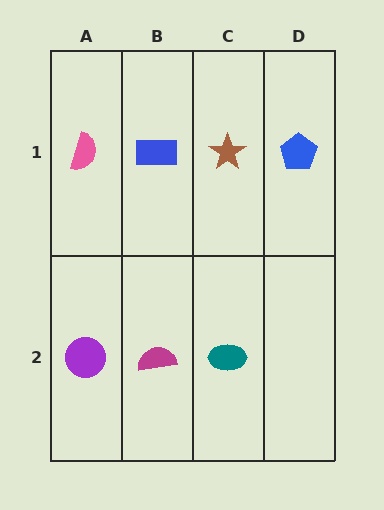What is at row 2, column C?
A teal ellipse.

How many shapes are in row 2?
3 shapes.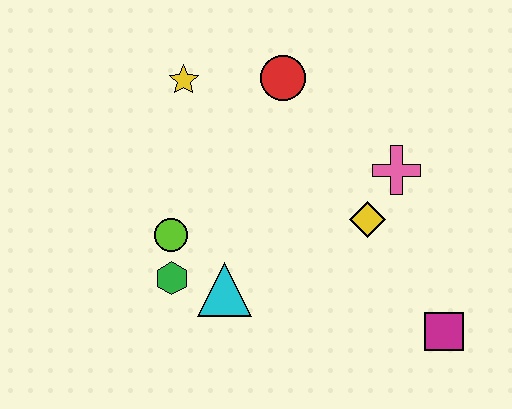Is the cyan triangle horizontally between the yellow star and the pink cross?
Yes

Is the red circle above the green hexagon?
Yes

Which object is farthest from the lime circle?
The magenta square is farthest from the lime circle.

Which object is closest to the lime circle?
The green hexagon is closest to the lime circle.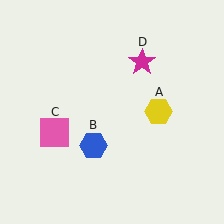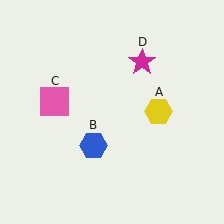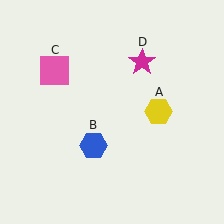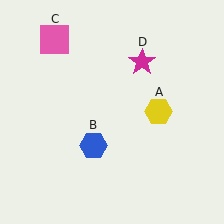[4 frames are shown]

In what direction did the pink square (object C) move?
The pink square (object C) moved up.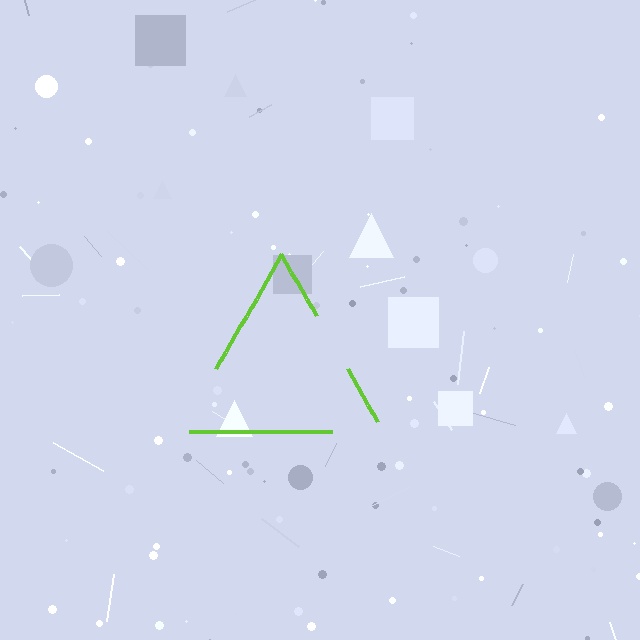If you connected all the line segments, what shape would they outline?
They would outline a triangle.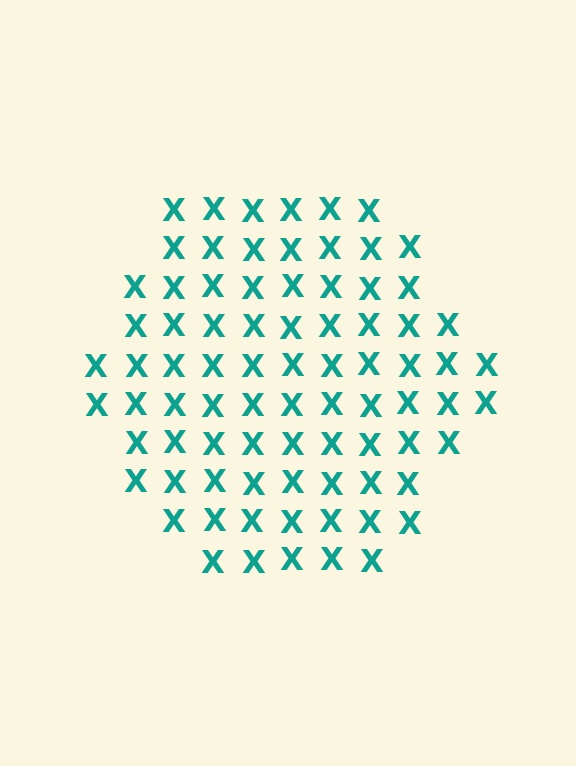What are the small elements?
The small elements are letter X's.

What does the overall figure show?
The overall figure shows a hexagon.